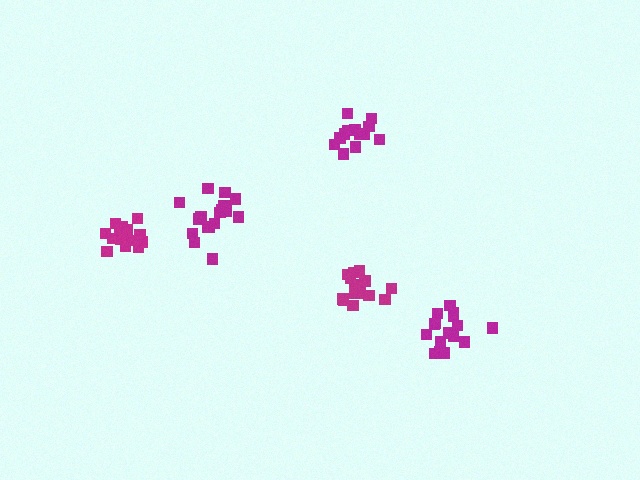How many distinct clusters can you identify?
There are 5 distinct clusters.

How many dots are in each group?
Group 1: 15 dots, Group 2: 15 dots, Group 3: 17 dots, Group 4: 16 dots, Group 5: 13 dots (76 total).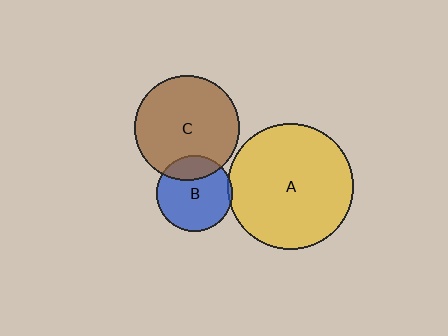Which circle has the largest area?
Circle A (yellow).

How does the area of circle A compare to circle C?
Approximately 1.4 times.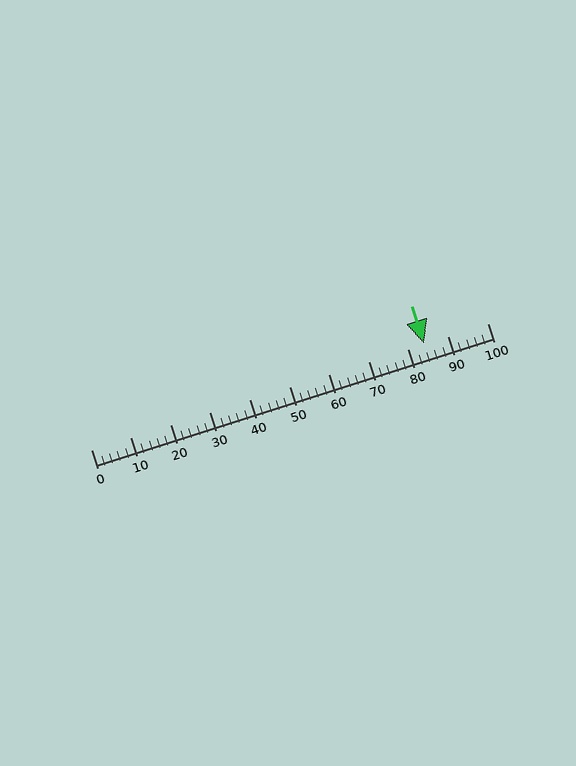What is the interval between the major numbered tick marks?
The major tick marks are spaced 10 units apart.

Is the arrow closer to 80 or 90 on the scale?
The arrow is closer to 80.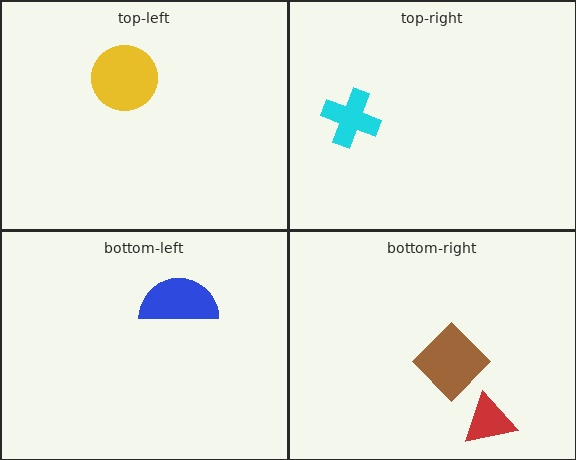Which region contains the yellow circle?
The top-left region.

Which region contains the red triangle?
The bottom-right region.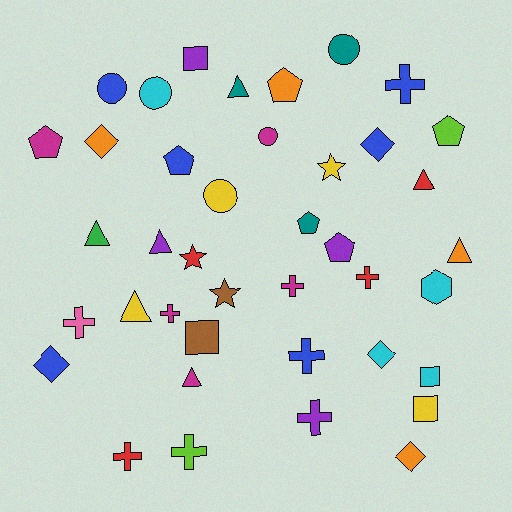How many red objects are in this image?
There are 4 red objects.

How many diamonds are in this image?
There are 5 diamonds.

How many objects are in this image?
There are 40 objects.